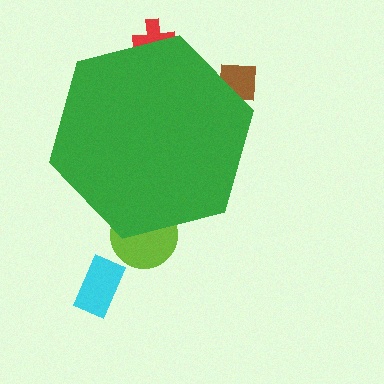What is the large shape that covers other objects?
A green hexagon.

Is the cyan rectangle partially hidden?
No, the cyan rectangle is fully visible.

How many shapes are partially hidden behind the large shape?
3 shapes are partially hidden.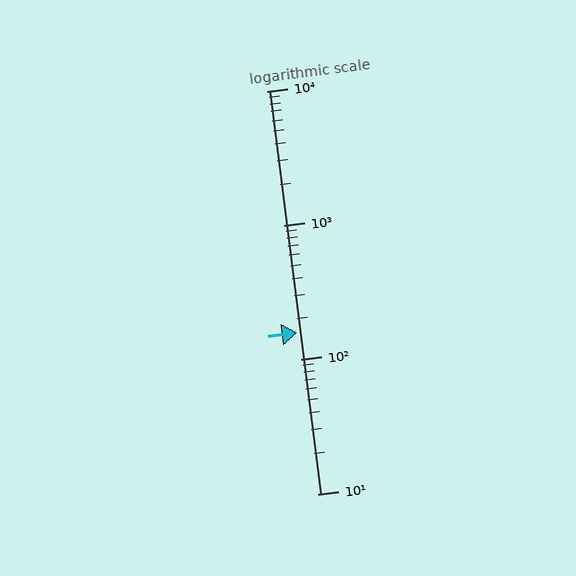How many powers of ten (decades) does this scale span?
The scale spans 3 decades, from 10 to 10000.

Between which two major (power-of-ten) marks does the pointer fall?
The pointer is between 100 and 1000.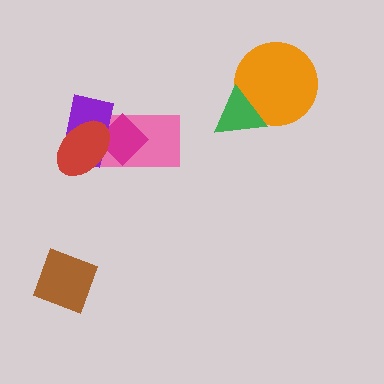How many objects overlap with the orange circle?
1 object overlaps with the orange circle.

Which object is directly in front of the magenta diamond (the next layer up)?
The purple rectangle is directly in front of the magenta diamond.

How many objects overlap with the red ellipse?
3 objects overlap with the red ellipse.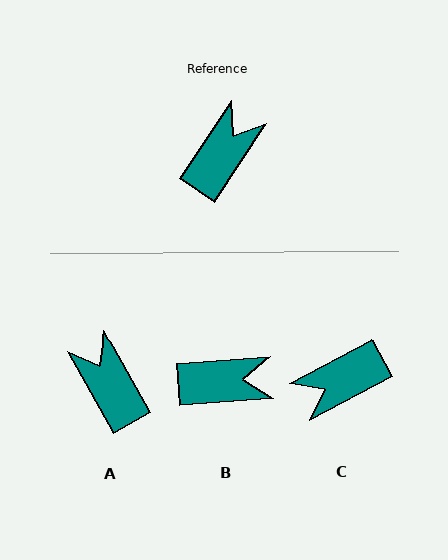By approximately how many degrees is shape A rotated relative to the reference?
Approximately 63 degrees counter-clockwise.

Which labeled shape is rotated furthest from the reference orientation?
C, about 152 degrees away.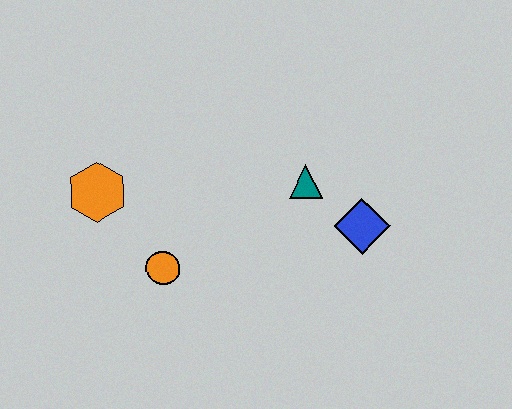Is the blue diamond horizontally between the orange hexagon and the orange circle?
No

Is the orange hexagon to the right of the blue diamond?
No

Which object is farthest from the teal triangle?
The orange hexagon is farthest from the teal triangle.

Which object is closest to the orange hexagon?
The orange circle is closest to the orange hexagon.